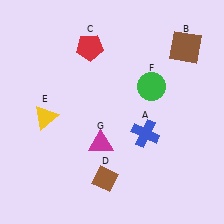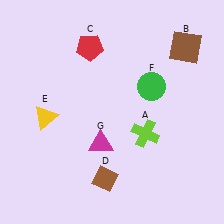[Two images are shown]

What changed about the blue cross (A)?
In Image 1, A is blue. In Image 2, it changed to lime.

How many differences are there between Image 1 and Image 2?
There is 1 difference between the two images.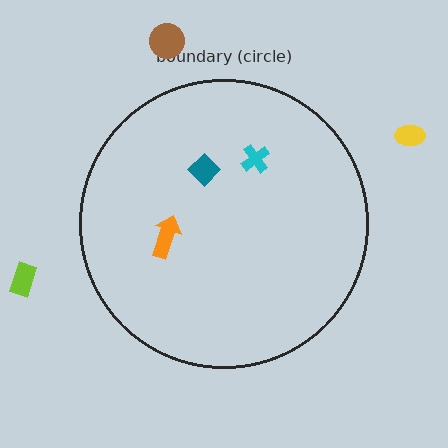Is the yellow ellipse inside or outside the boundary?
Outside.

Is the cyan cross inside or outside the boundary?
Inside.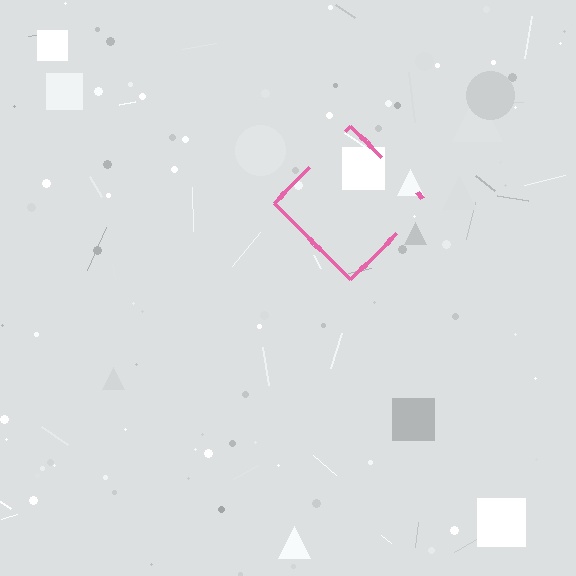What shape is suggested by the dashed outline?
The dashed outline suggests a diamond.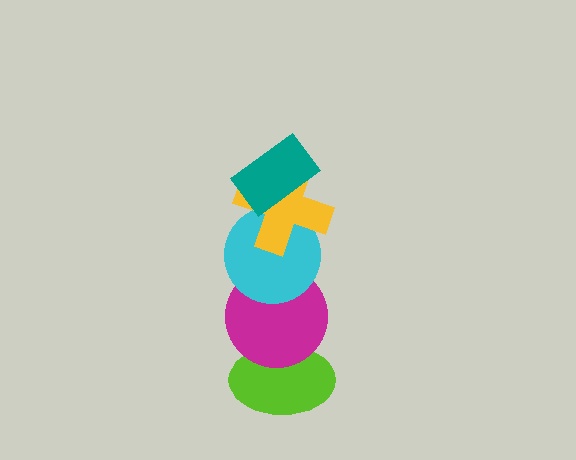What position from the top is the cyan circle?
The cyan circle is 3rd from the top.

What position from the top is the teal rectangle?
The teal rectangle is 1st from the top.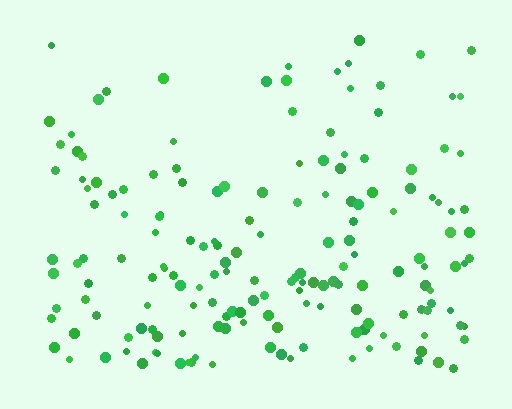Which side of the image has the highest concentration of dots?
The bottom.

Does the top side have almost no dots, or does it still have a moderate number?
Still a moderate number, just noticeably fewer than the bottom.